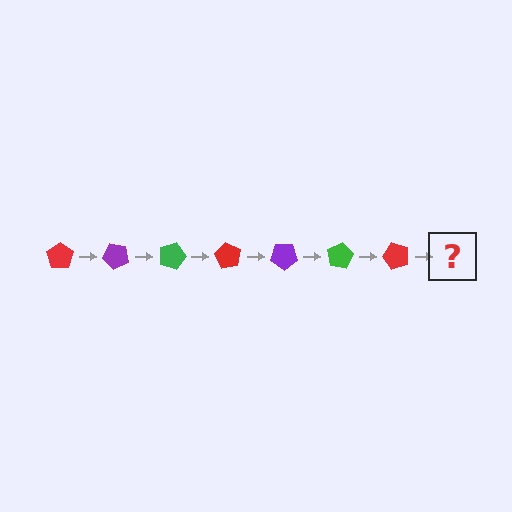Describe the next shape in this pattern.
It should be a purple pentagon, rotated 315 degrees from the start.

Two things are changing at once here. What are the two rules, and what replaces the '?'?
The two rules are that it rotates 45 degrees each step and the color cycles through red, purple, and green. The '?' should be a purple pentagon, rotated 315 degrees from the start.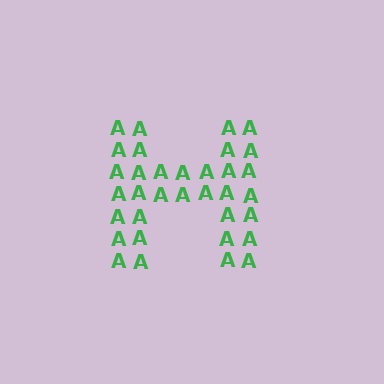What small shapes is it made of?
It is made of small letter A's.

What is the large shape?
The large shape is the letter H.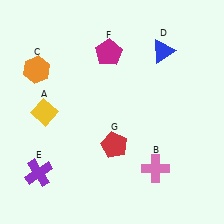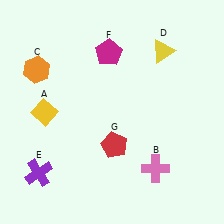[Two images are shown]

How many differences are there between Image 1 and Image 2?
There is 1 difference between the two images.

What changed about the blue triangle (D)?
In Image 1, D is blue. In Image 2, it changed to yellow.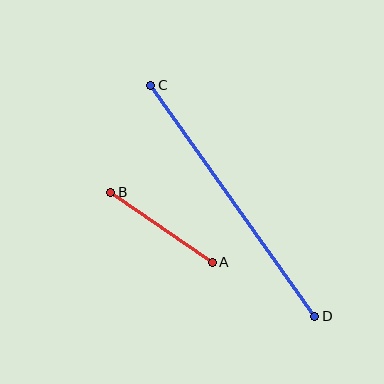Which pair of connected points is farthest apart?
Points C and D are farthest apart.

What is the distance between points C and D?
The distance is approximately 283 pixels.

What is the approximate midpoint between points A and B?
The midpoint is at approximately (162, 227) pixels.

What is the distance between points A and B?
The distance is approximately 123 pixels.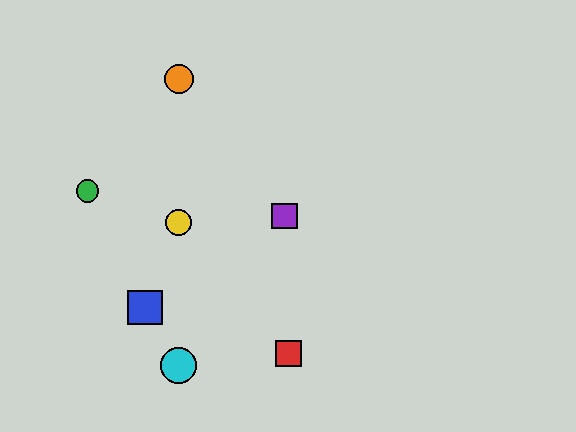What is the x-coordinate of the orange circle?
The orange circle is at x≈179.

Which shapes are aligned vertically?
The yellow circle, the orange circle, the cyan circle are aligned vertically.